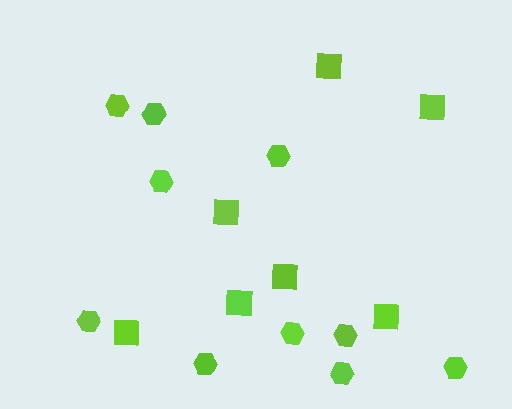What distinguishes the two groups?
There are 2 groups: one group of hexagons (10) and one group of squares (7).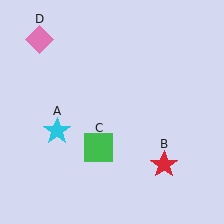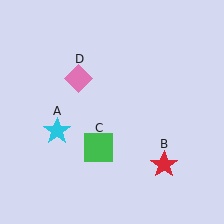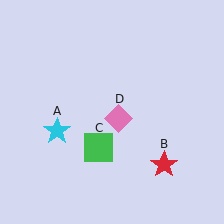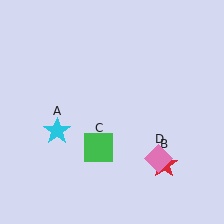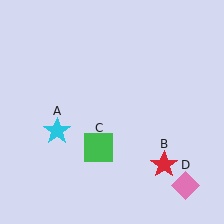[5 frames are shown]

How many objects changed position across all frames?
1 object changed position: pink diamond (object D).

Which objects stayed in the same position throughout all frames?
Cyan star (object A) and red star (object B) and green square (object C) remained stationary.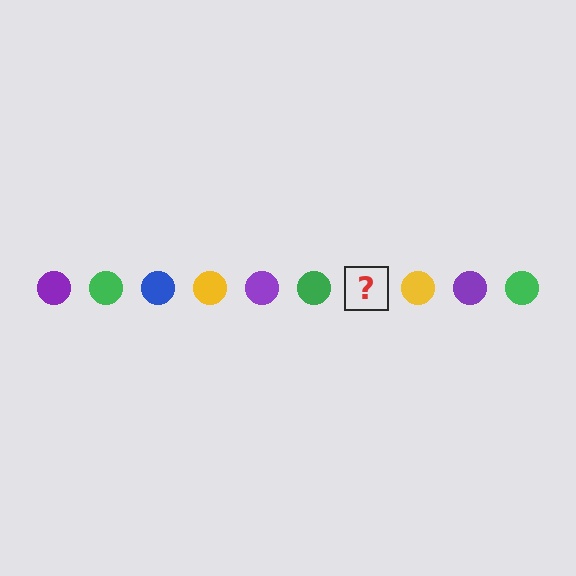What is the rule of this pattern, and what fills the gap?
The rule is that the pattern cycles through purple, green, blue, yellow circles. The gap should be filled with a blue circle.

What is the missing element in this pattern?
The missing element is a blue circle.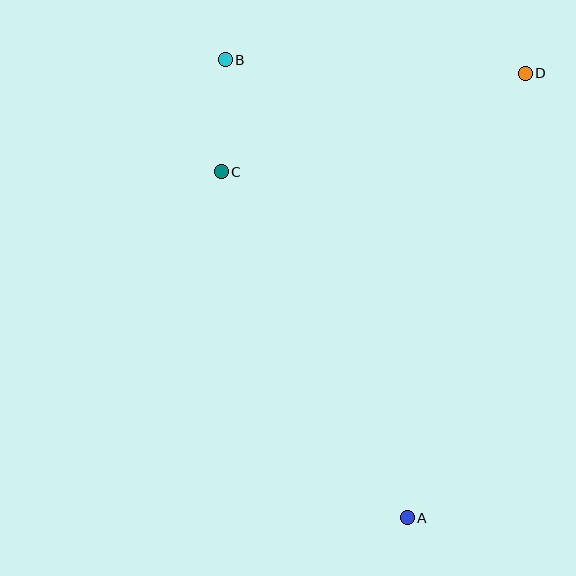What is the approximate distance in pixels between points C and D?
The distance between C and D is approximately 319 pixels.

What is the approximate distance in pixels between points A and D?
The distance between A and D is approximately 460 pixels.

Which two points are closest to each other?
Points B and C are closest to each other.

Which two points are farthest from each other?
Points A and B are farthest from each other.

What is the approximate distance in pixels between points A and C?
The distance between A and C is approximately 393 pixels.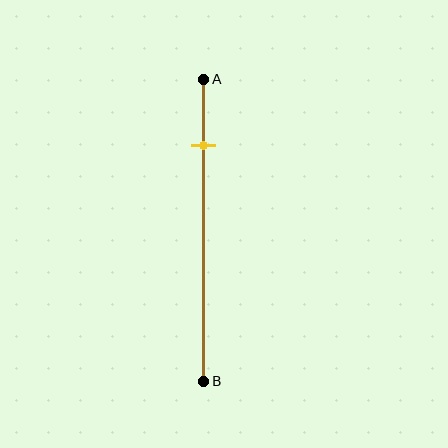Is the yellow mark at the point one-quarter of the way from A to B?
Yes, the mark is approximately at the one-quarter point.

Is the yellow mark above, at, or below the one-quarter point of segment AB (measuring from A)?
The yellow mark is approximately at the one-quarter point of segment AB.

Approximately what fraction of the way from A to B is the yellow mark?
The yellow mark is approximately 20% of the way from A to B.